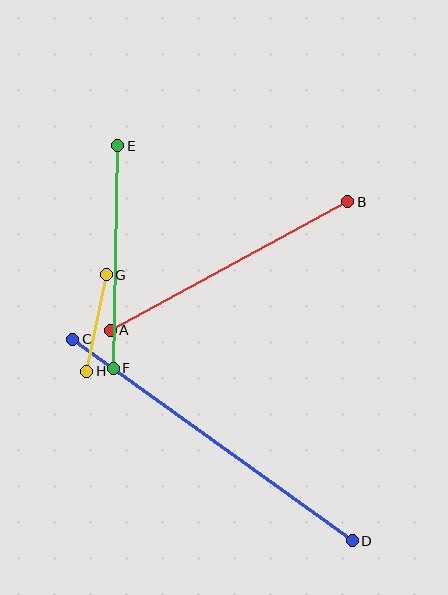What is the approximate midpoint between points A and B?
The midpoint is at approximately (229, 266) pixels.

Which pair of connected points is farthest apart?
Points C and D are farthest apart.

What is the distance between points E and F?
The distance is approximately 223 pixels.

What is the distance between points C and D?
The distance is approximately 345 pixels.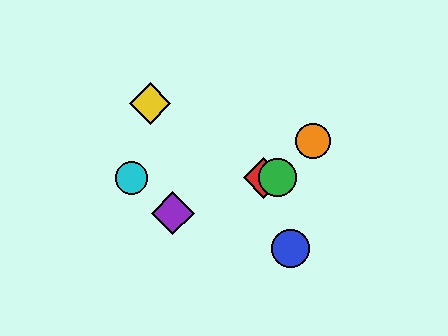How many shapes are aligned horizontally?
3 shapes (the red diamond, the green circle, the cyan circle) are aligned horizontally.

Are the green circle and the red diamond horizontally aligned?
Yes, both are at y≈178.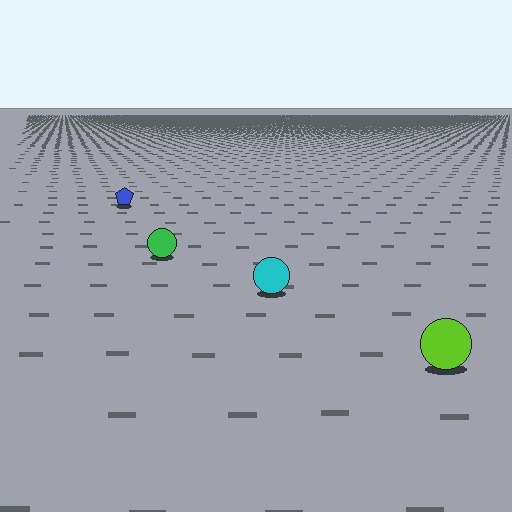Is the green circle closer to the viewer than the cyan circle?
No. The cyan circle is closer — you can tell from the texture gradient: the ground texture is coarser near it.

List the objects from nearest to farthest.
From nearest to farthest: the lime circle, the cyan circle, the green circle, the blue pentagon.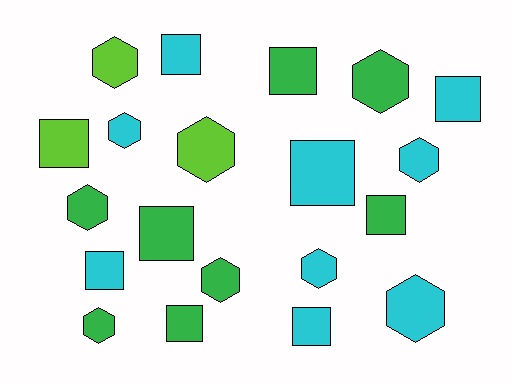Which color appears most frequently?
Cyan, with 9 objects.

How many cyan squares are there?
There are 5 cyan squares.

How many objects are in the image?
There are 20 objects.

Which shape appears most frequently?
Hexagon, with 10 objects.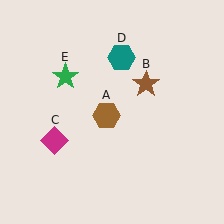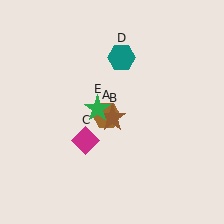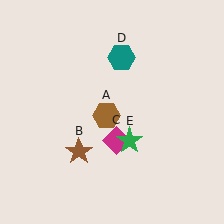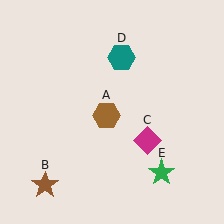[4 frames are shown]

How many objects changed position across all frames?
3 objects changed position: brown star (object B), magenta diamond (object C), green star (object E).